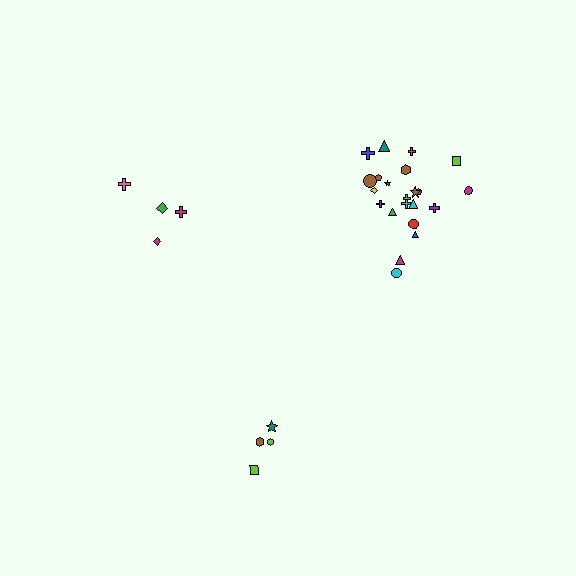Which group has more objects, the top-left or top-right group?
The top-right group.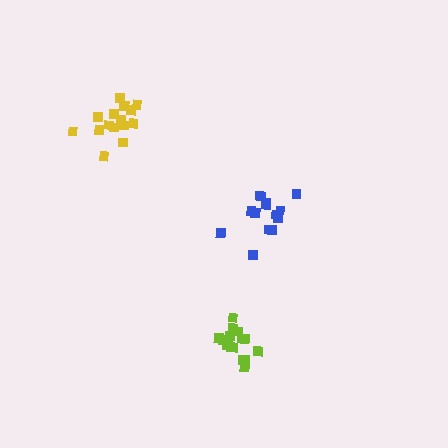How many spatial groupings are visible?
There are 3 spatial groupings.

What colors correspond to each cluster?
The clusters are colored: blue, lime, yellow.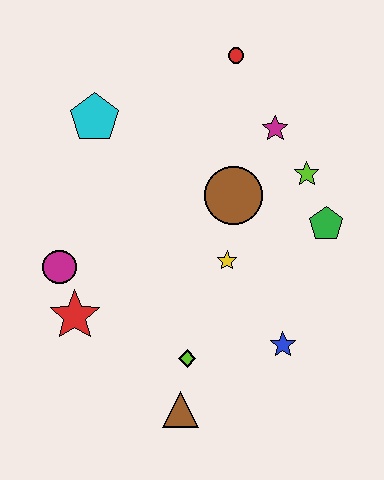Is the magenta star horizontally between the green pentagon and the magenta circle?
Yes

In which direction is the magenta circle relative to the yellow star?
The magenta circle is to the left of the yellow star.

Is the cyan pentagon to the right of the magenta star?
No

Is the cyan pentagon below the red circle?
Yes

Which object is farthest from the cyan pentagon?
The brown triangle is farthest from the cyan pentagon.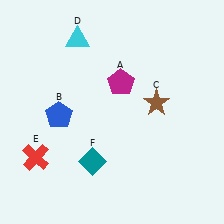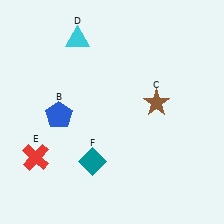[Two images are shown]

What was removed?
The magenta pentagon (A) was removed in Image 2.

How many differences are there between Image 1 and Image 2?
There is 1 difference between the two images.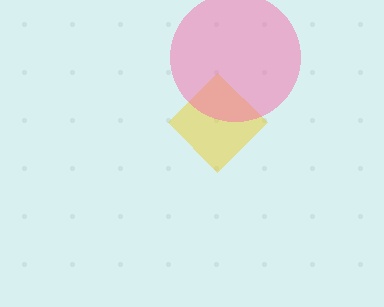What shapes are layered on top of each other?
The layered shapes are: a yellow diamond, a pink circle.